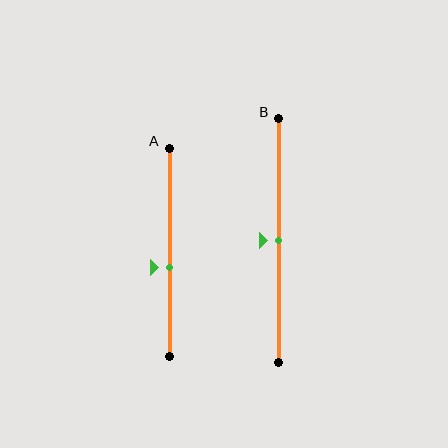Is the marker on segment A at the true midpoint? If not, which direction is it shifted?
No, the marker on segment A is shifted downward by about 7% of the segment length.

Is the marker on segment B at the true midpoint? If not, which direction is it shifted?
Yes, the marker on segment B is at the true midpoint.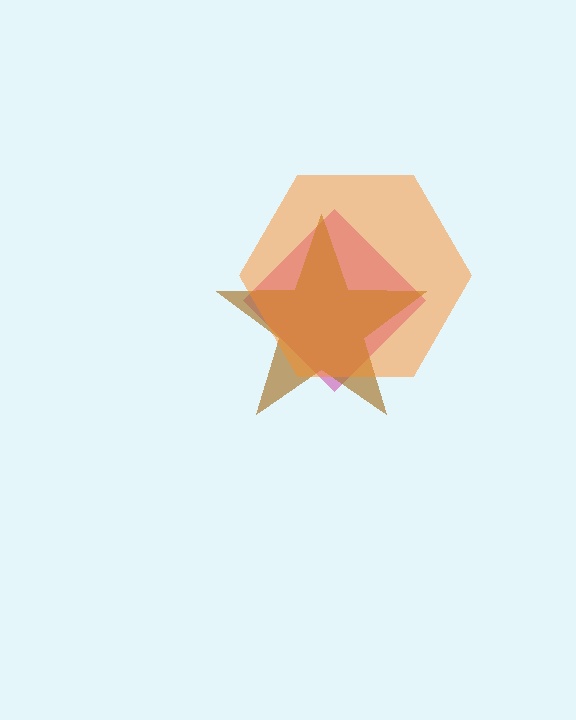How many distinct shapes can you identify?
There are 3 distinct shapes: a magenta diamond, a brown star, an orange hexagon.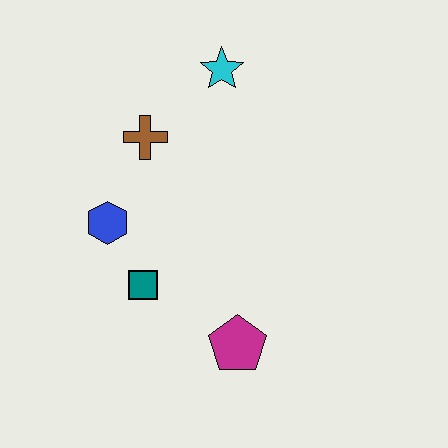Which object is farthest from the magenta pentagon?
The cyan star is farthest from the magenta pentagon.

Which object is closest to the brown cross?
The blue hexagon is closest to the brown cross.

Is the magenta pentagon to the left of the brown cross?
No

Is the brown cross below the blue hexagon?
No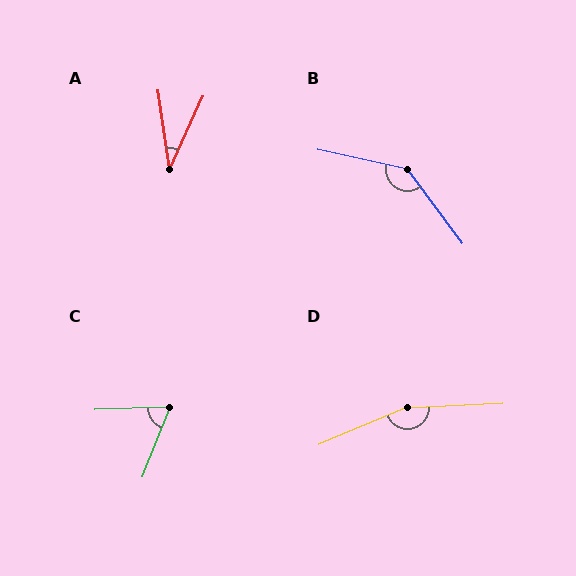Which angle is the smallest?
A, at approximately 33 degrees.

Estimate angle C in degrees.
Approximately 67 degrees.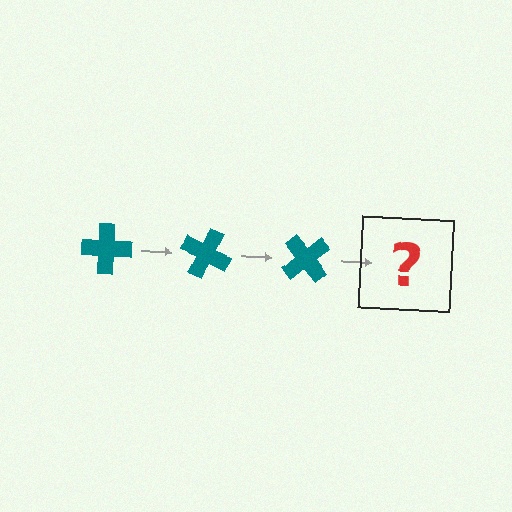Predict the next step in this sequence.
The next step is a teal cross rotated 75 degrees.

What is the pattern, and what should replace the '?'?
The pattern is that the cross rotates 25 degrees each step. The '?' should be a teal cross rotated 75 degrees.